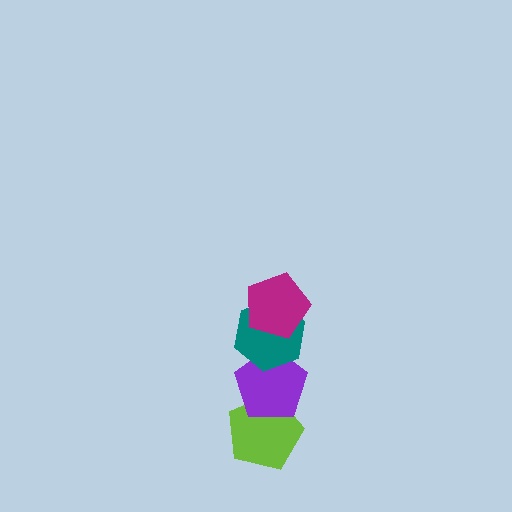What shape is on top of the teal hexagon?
The magenta pentagon is on top of the teal hexagon.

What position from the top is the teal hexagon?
The teal hexagon is 2nd from the top.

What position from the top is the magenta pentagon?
The magenta pentagon is 1st from the top.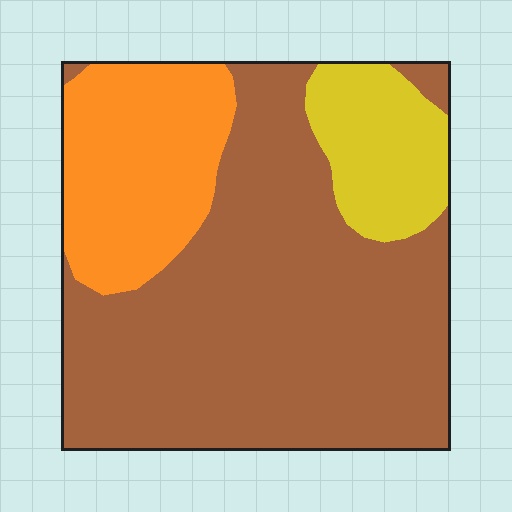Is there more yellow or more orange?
Orange.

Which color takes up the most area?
Brown, at roughly 65%.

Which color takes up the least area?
Yellow, at roughly 15%.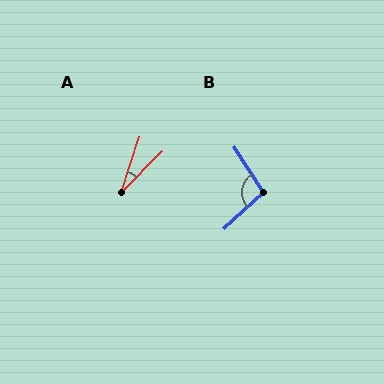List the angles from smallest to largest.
A (26°), B (100°).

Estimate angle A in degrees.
Approximately 26 degrees.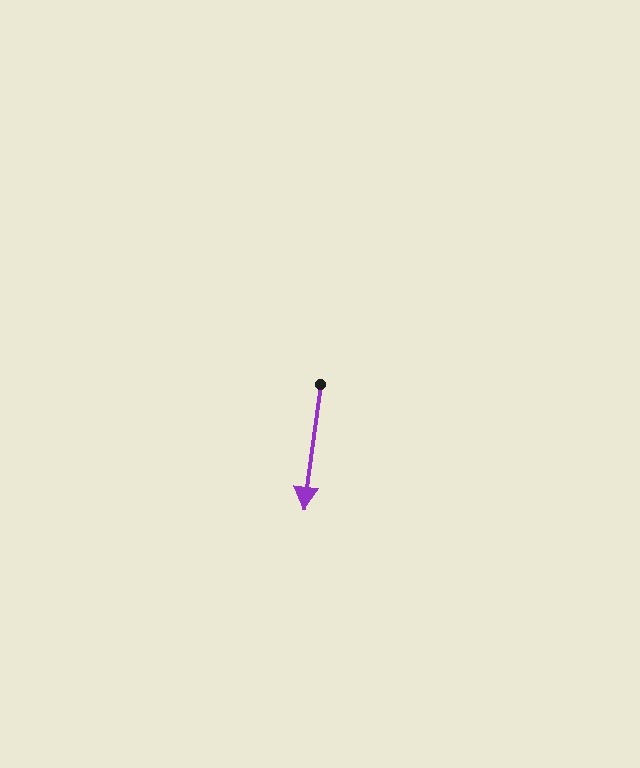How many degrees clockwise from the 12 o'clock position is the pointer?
Approximately 188 degrees.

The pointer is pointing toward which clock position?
Roughly 6 o'clock.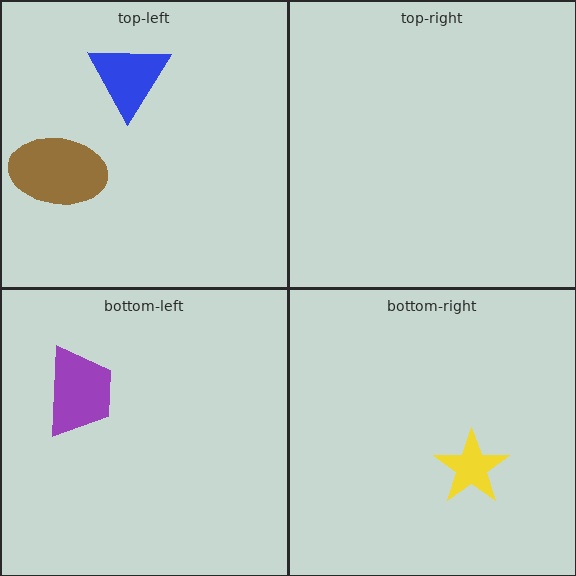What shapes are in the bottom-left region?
The purple trapezoid.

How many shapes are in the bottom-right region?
1.